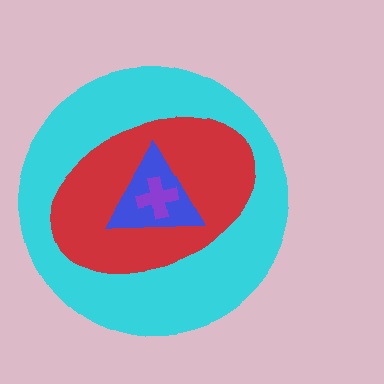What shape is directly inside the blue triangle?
The purple cross.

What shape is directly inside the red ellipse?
The blue triangle.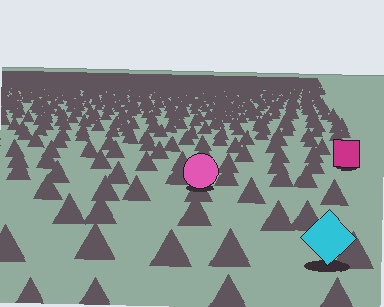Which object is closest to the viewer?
The cyan diamond is closest. The texture marks near it are larger and more spread out.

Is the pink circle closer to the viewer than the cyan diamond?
No. The cyan diamond is closer — you can tell from the texture gradient: the ground texture is coarser near it.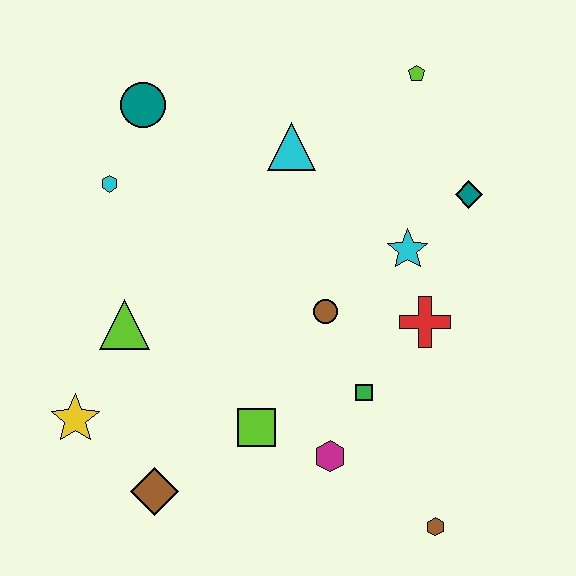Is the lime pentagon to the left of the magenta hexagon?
No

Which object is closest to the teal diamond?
The cyan star is closest to the teal diamond.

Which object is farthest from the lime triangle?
The lime pentagon is farthest from the lime triangle.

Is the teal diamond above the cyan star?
Yes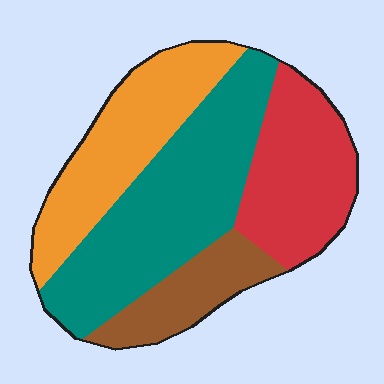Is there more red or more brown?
Red.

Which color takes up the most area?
Teal, at roughly 40%.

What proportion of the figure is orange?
Orange takes up about one quarter (1/4) of the figure.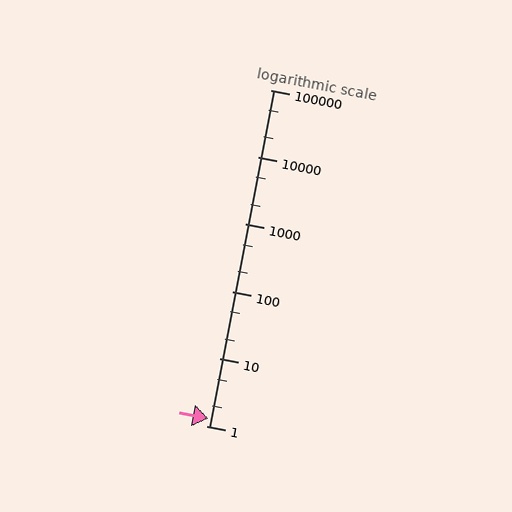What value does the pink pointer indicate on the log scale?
The pointer indicates approximately 1.3.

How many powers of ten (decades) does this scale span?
The scale spans 5 decades, from 1 to 100000.